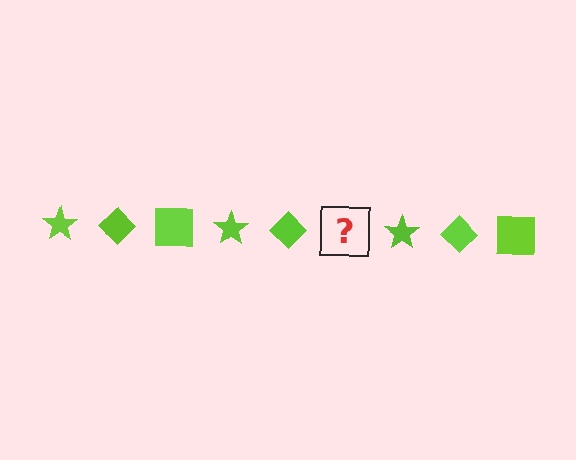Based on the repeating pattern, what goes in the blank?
The blank should be a lime square.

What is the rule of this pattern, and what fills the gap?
The rule is that the pattern cycles through star, diamond, square shapes in lime. The gap should be filled with a lime square.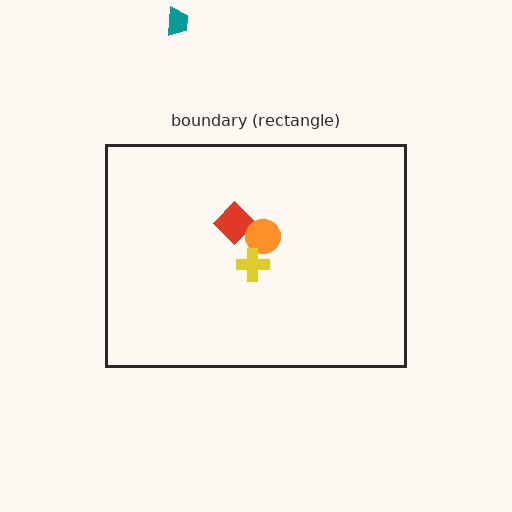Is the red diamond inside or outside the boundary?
Inside.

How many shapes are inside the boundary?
3 inside, 1 outside.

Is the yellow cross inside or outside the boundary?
Inside.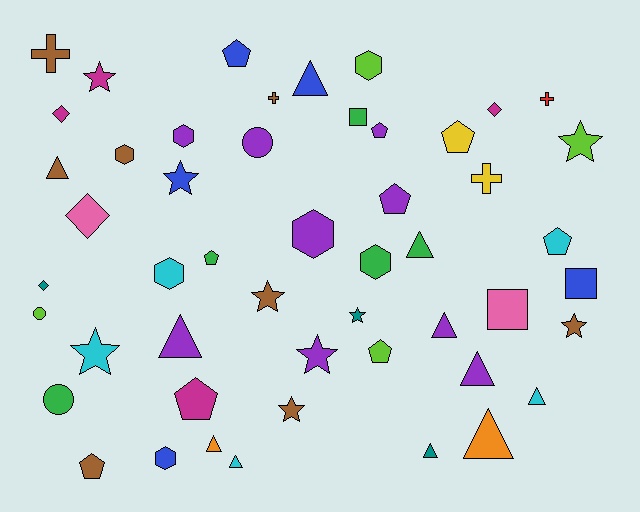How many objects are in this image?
There are 50 objects.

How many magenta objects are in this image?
There are 4 magenta objects.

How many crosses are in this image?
There are 4 crosses.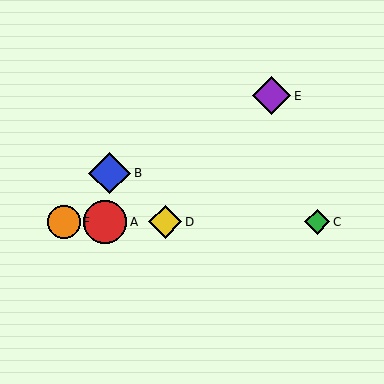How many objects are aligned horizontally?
4 objects (A, C, D, F) are aligned horizontally.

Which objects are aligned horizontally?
Objects A, C, D, F are aligned horizontally.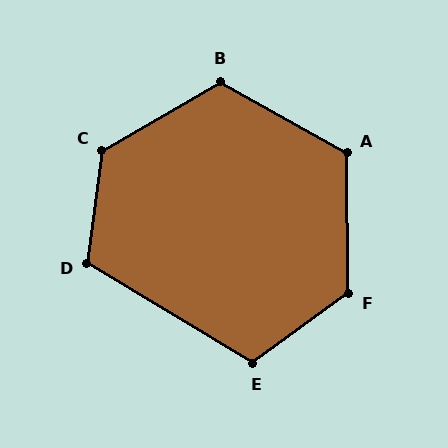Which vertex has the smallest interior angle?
E, at approximately 113 degrees.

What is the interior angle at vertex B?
Approximately 120 degrees (obtuse).